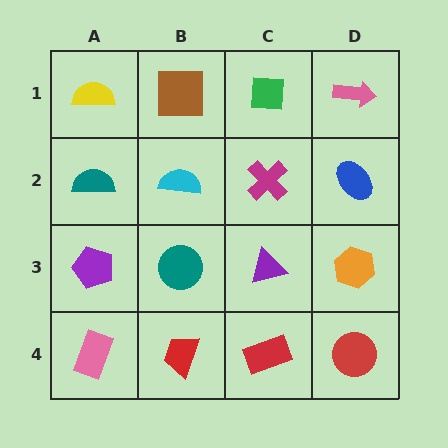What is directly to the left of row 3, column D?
A purple triangle.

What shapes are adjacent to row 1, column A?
A teal semicircle (row 2, column A), a brown square (row 1, column B).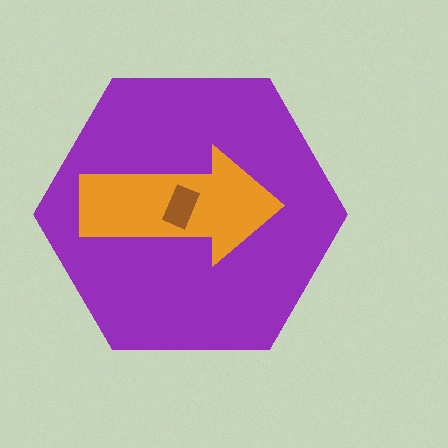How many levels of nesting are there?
3.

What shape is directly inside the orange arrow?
The brown rectangle.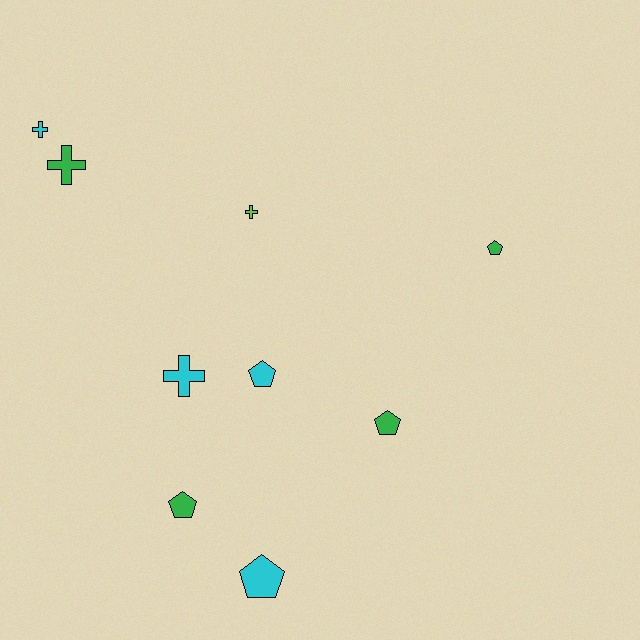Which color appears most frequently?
Cyan, with 4 objects.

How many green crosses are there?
There is 1 green cross.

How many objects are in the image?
There are 9 objects.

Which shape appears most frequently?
Pentagon, with 5 objects.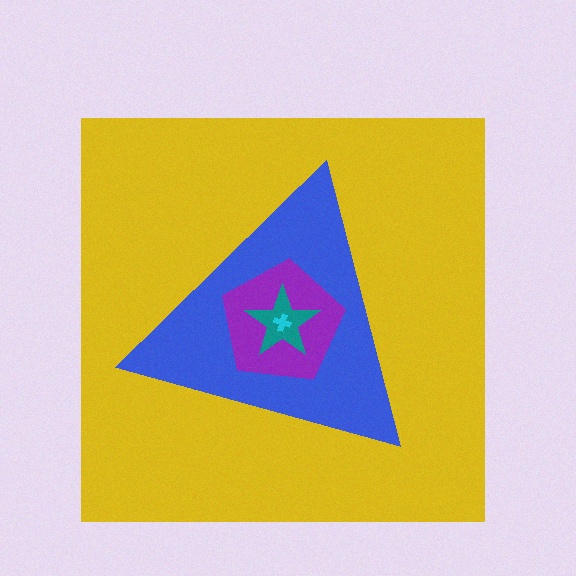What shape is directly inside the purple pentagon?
The teal star.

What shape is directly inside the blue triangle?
The purple pentagon.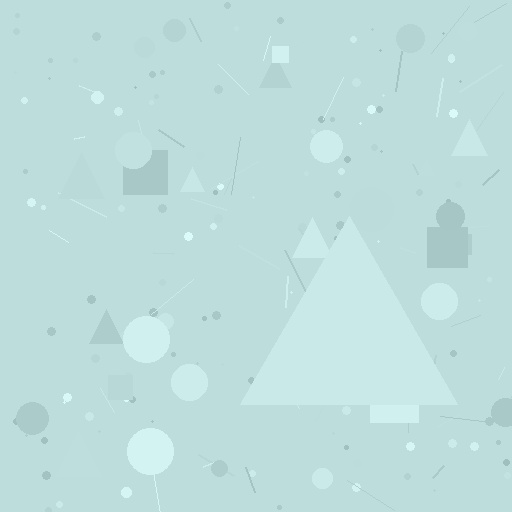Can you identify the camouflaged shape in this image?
The camouflaged shape is a triangle.